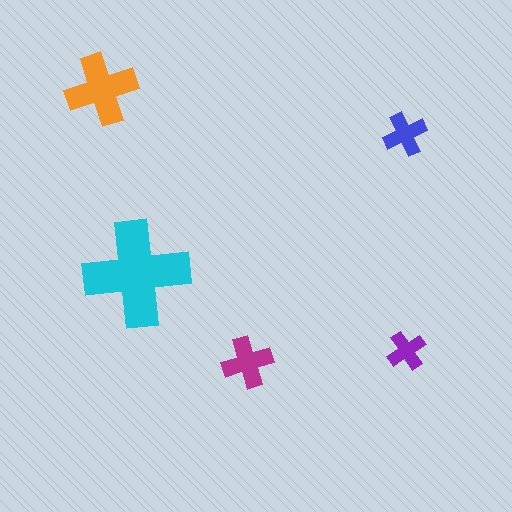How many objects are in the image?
There are 5 objects in the image.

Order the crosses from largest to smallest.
the cyan one, the orange one, the magenta one, the blue one, the purple one.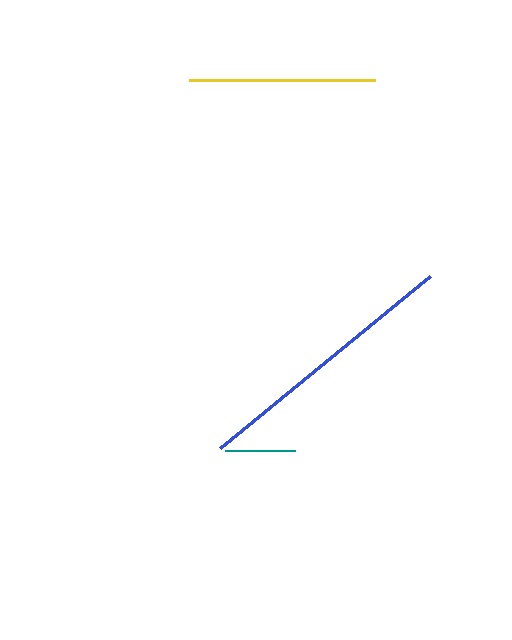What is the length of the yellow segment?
The yellow segment is approximately 186 pixels long.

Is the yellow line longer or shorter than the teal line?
The yellow line is longer than the teal line.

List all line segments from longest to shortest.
From longest to shortest: blue, yellow, teal.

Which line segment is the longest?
The blue line is the longest at approximately 271 pixels.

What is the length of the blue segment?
The blue segment is approximately 271 pixels long.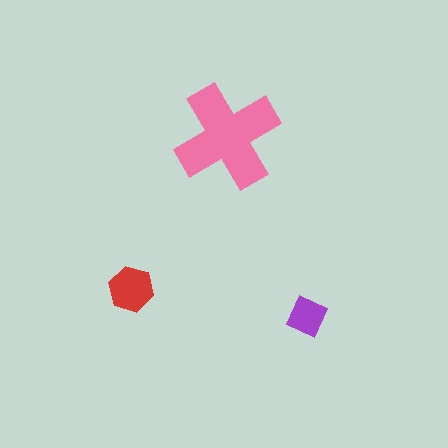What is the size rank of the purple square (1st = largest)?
3rd.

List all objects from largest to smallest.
The pink cross, the red hexagon, the purple square.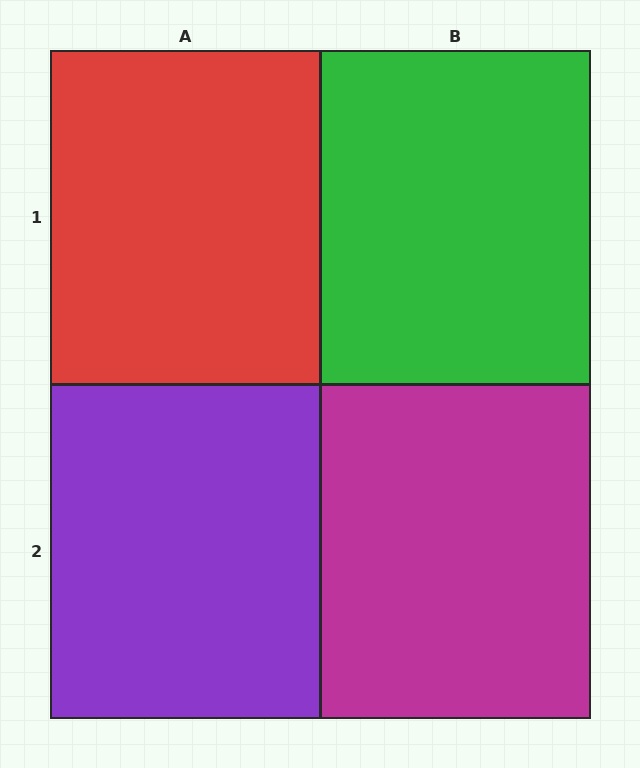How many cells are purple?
1 cell is purple.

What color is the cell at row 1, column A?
Red.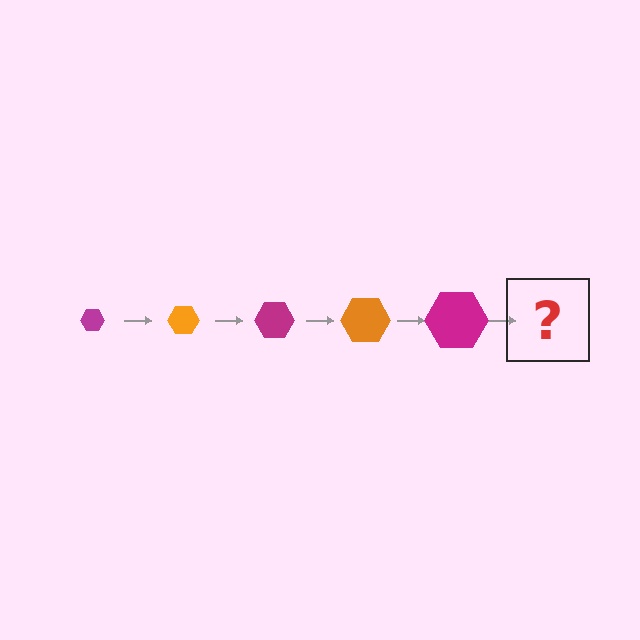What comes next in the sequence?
The next element should be an orange hexagon, larger than the previous one.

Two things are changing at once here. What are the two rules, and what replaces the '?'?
The two rules are that the hexagon grows larger each step and the color cycles through magenta and orange. The '?' should be an orange hexagon, larger than the previous one.